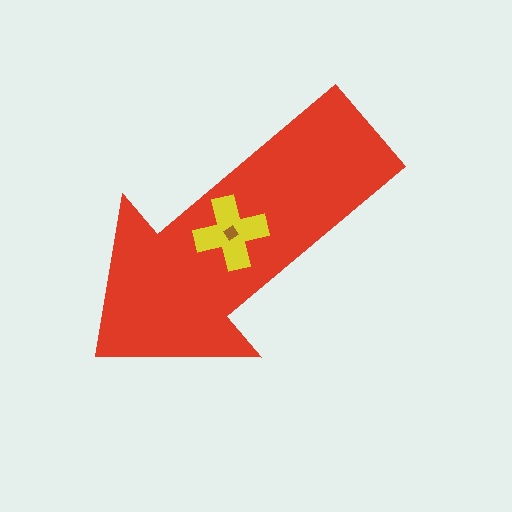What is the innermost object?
The brown diamond.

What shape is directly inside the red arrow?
The yellow cross.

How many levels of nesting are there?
3.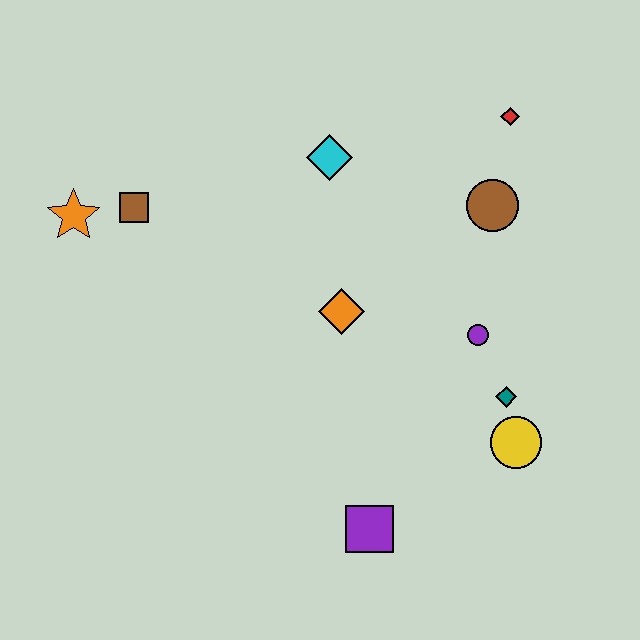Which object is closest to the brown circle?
The red diamond is closest to the brown circle.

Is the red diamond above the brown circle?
Yes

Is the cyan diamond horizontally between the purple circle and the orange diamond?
No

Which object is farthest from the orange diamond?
The orange star is farthest from the orange diamond.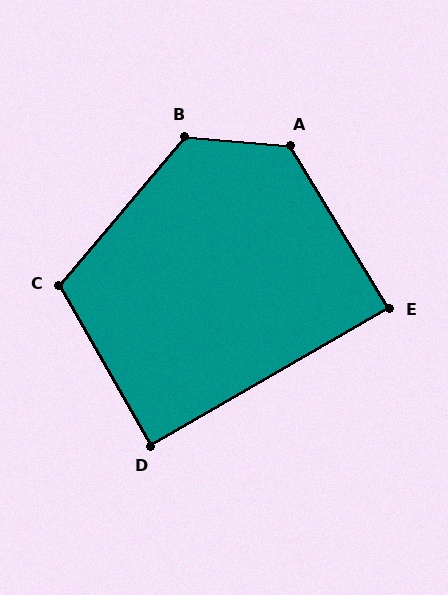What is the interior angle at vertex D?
Approximately 90 degrees (approximately right).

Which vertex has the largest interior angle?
A, at approximately 126 degrees.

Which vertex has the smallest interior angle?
E, at approximately 89 degrees.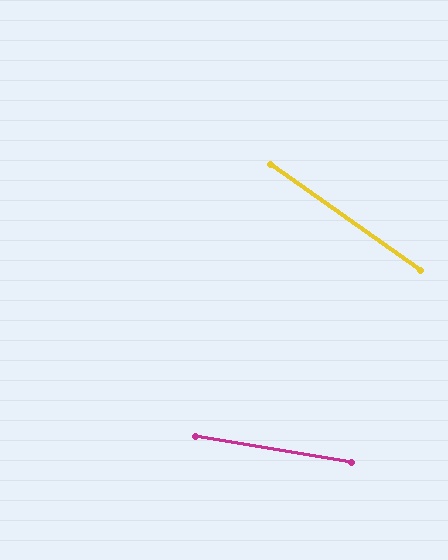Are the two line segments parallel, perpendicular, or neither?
Neither parallel nor perpendicular — they differ by about 26°.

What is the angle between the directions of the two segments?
Approximately 26 degrees.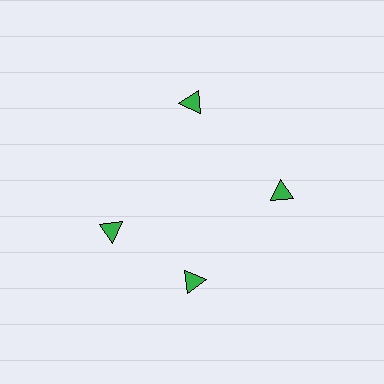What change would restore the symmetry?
The symmetry would be restored by rotating it back into even spacing with its neighbors so that all 4 triangles sit at equal angles and equal distance from the center.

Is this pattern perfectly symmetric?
No. The 4 green triangles are arranged in a ring, but one element near the 9 o'clock position is rotated out of alignment along the ring, breaking the 4-fold rotational symmetry.